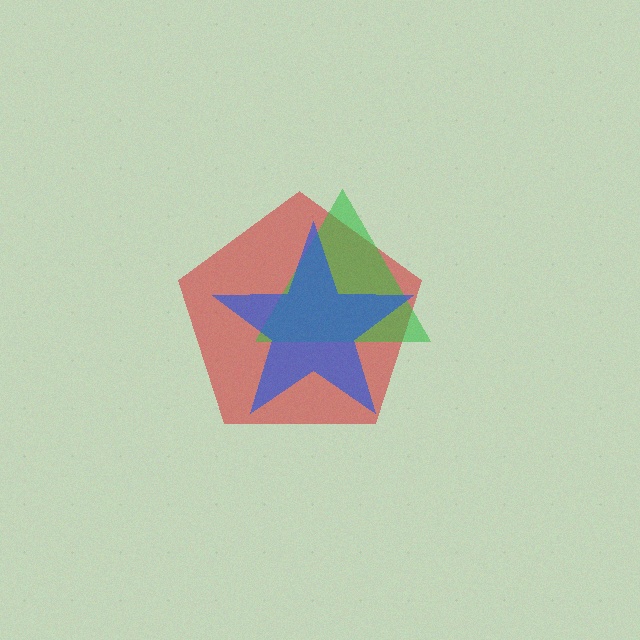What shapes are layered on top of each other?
The layered shapes are: a red pentagon, a green triangle, a blue star.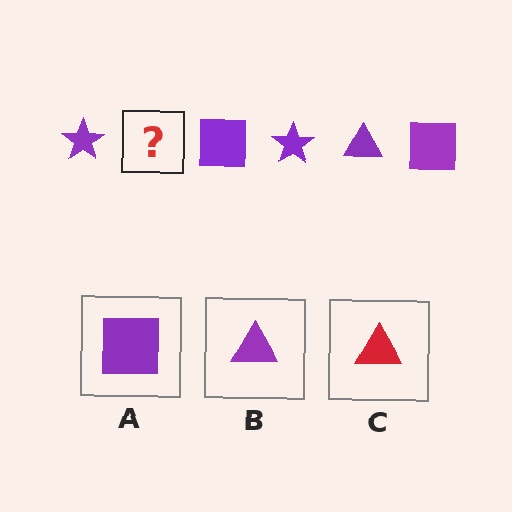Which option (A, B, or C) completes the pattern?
B.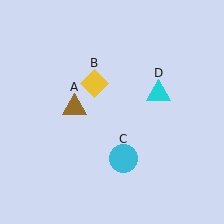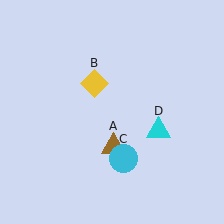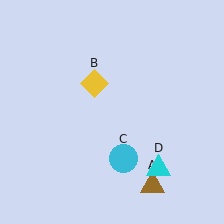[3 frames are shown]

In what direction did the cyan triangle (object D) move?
The cyan triangle (object D) moved down.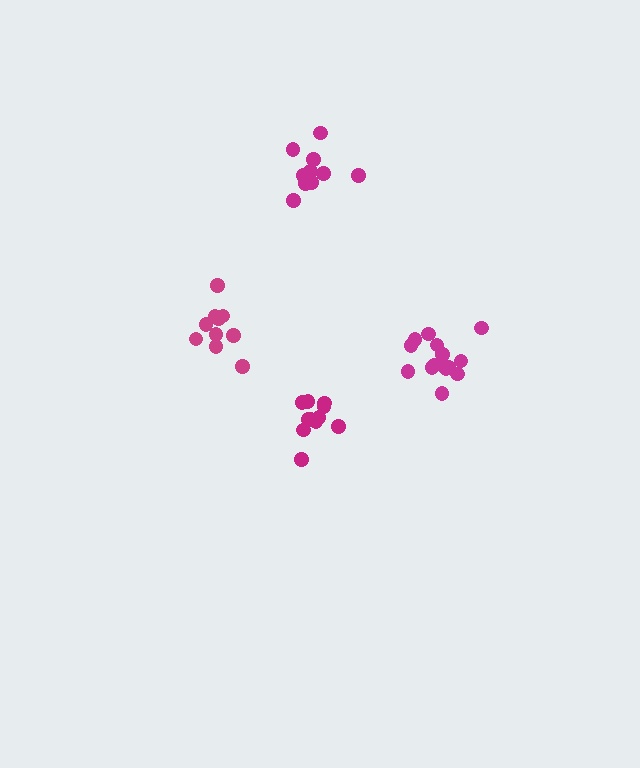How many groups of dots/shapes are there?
There are 4 groups.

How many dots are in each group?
Group 1: 10 dots, Group 2: 10 dots, Group 3: 11 dots, Group 4: 15 dots (46 total).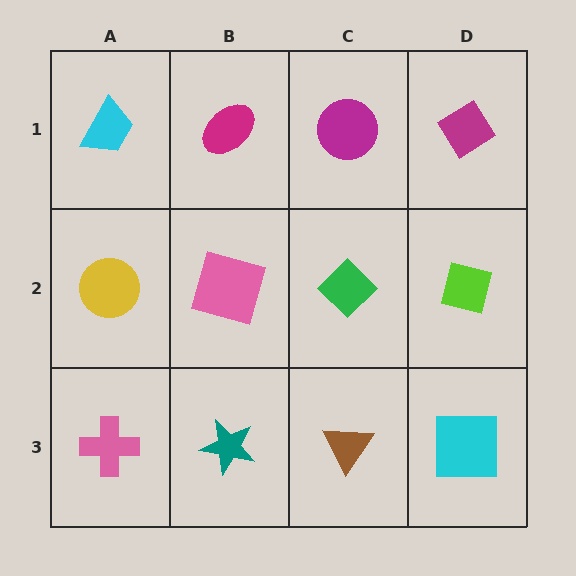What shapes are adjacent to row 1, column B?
A pink square (row 2, column B), a cyan trapezoid (row 1, column A), a magenta circle (row 1, column C).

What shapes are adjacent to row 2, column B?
A magenta ellipse (row 1, column B), a teal star (row 3, column B), a yellow circle (row 2, column A), a green diamond (row 2, column C).